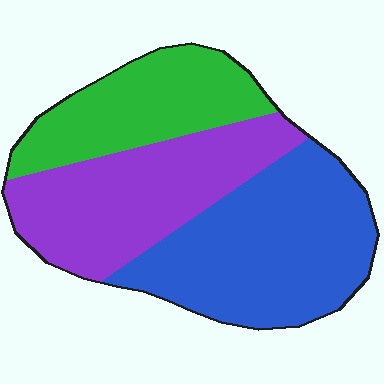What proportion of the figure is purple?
Purple covers 34% of the figure.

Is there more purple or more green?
Purple.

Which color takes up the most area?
Blue, at roughly 40%.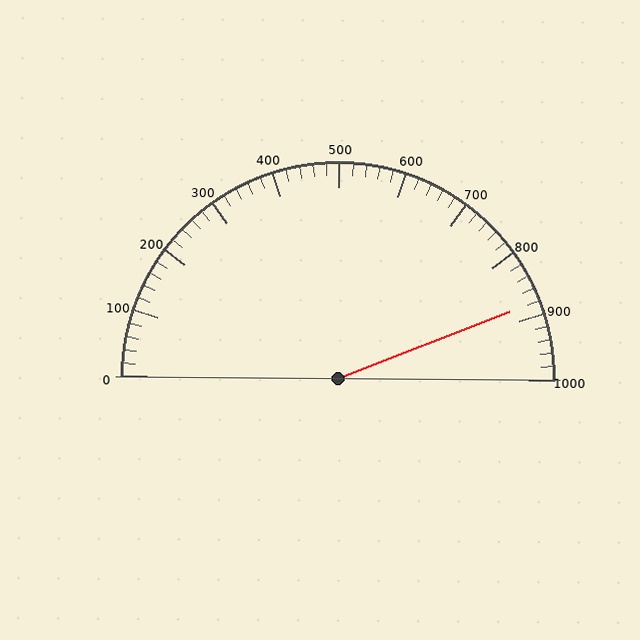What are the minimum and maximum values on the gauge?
The gauge ranges from 0 to 1000.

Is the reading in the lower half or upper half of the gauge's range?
The reading is in the upper half of the range (0 to 1000).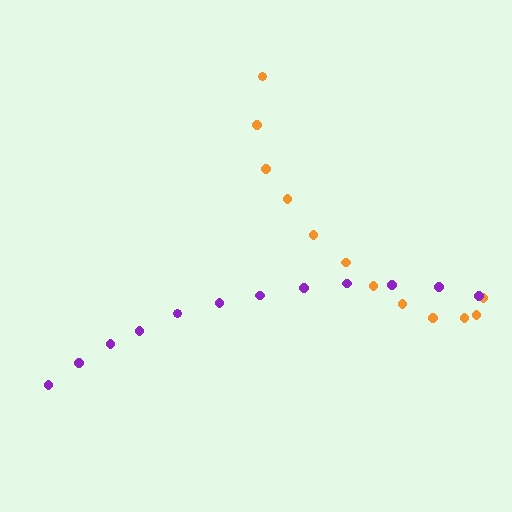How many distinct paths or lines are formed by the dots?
There are 2 distinct paths.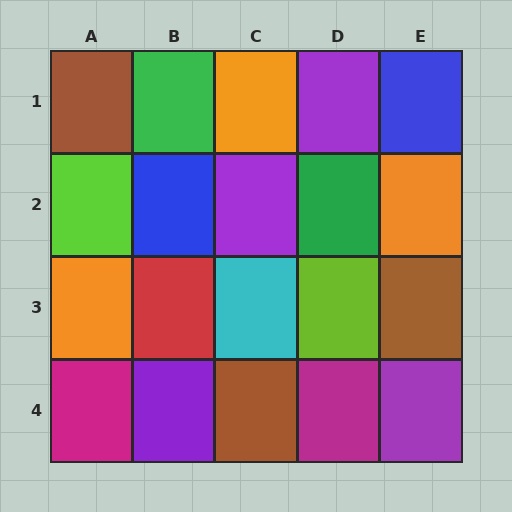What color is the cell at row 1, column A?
Brown.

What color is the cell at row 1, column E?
Blue.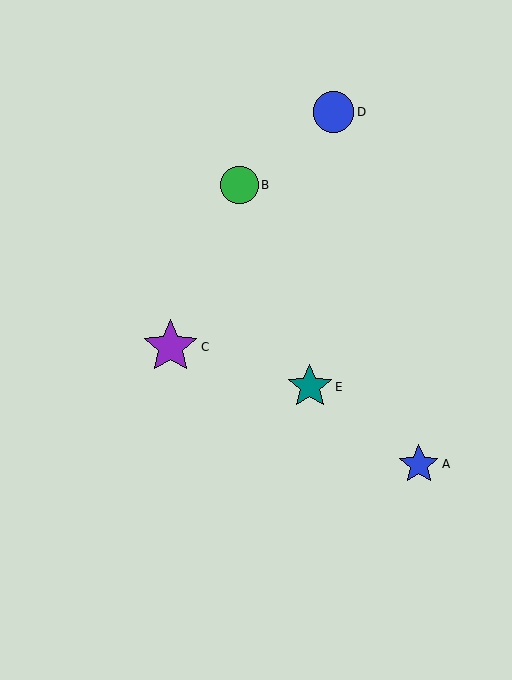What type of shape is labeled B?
Shape B is a green circle.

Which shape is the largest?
The purple star (labeled C) is the largest.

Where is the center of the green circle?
The center of the green circle is at (240, 185).